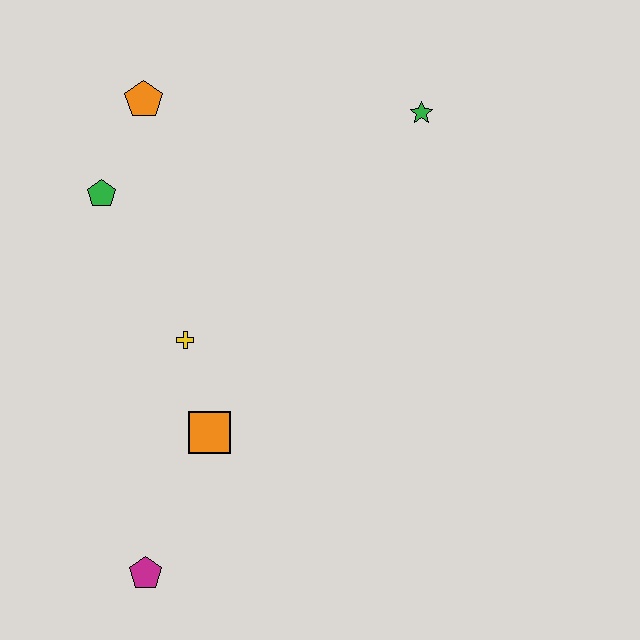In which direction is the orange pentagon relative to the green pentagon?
The orange pentagon is above the green pentagon.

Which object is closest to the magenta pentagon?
The orange square is closest to the magenta pentagon.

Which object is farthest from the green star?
The magenta pentagon is farthest from the green star.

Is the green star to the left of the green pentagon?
No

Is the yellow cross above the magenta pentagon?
Yes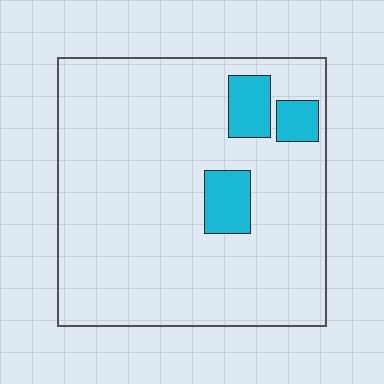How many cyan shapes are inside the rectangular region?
3.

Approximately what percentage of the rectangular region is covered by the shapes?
Approximately 10%.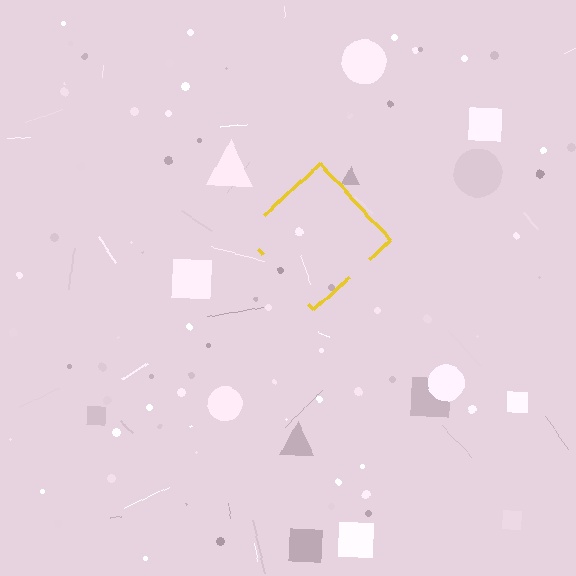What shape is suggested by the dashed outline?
The dashed outline suggests a diamond.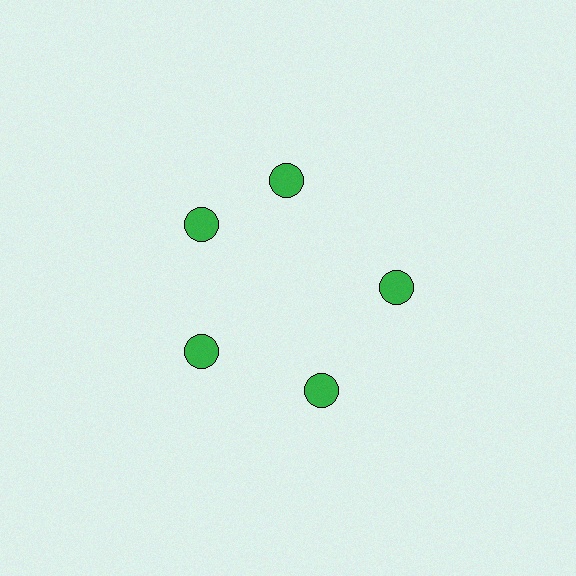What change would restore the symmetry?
The symmetry would be restored by rotating it back into even spacing with its neighbors so that all 5 circles sit at equal angles and equal distance from the center.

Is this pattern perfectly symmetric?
No. The 5 green circles are arranged in a ring, but one element near the 1 o'clock position is rotated out of alignment along the ring, breaking the 5-fold rotational symmetry.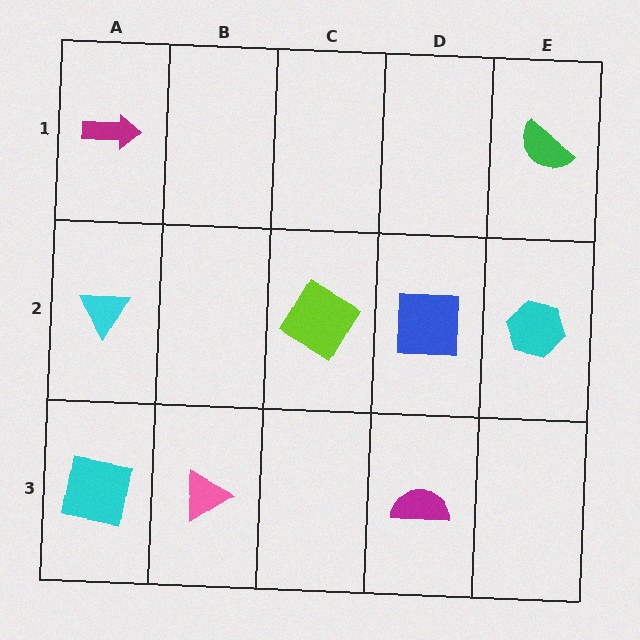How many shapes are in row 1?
2 shapes.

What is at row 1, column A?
A magenta arrow.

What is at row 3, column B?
A pink triangle.